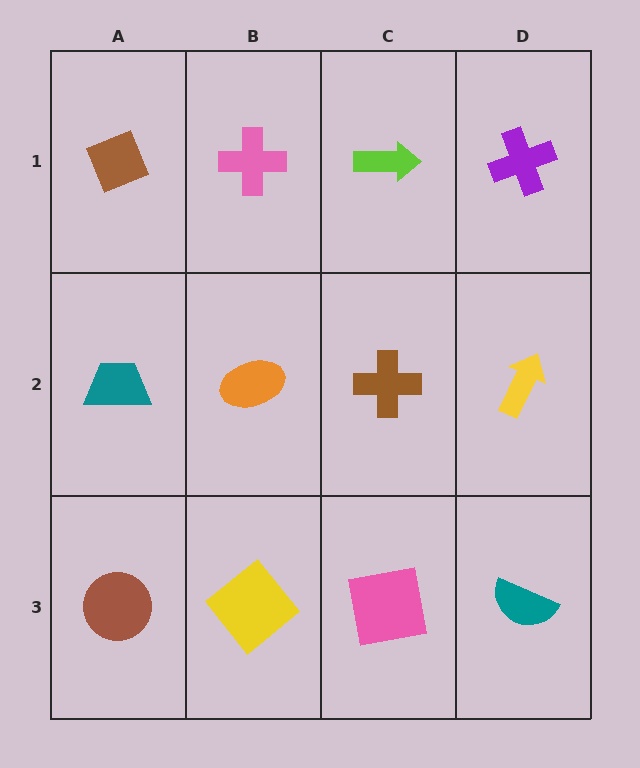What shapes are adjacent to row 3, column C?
A brown cross (row 2, column C), a yellow diamond (row 3, column B), a teal semicircle (row 3, column D).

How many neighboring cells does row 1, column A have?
2.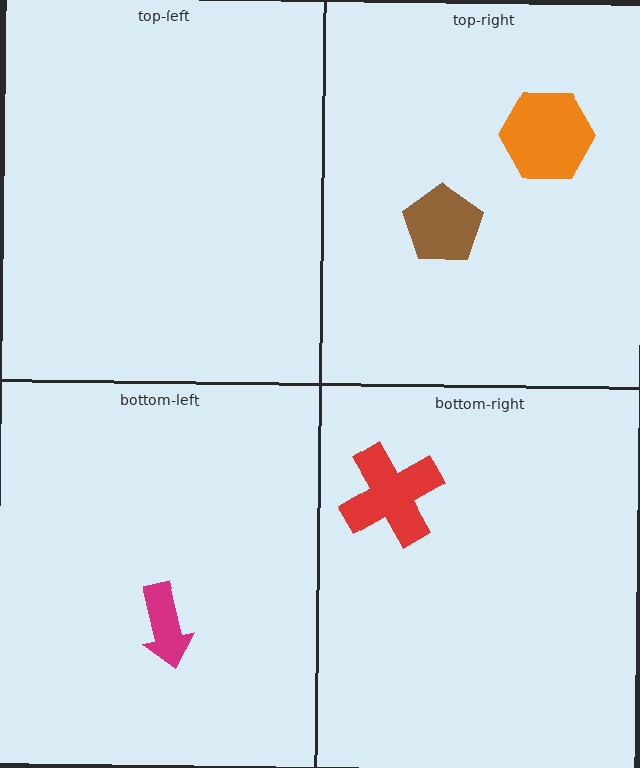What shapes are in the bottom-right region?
The red cross.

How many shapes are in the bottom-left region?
1.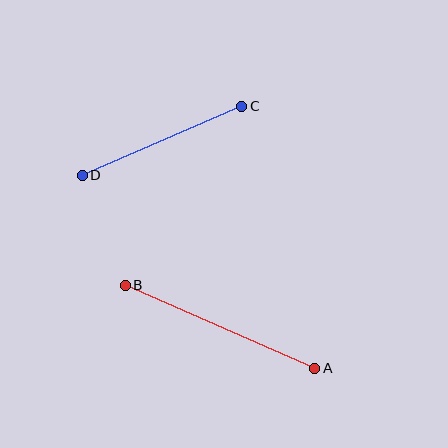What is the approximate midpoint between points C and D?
The midpoint is at approximately (162, 141) pixels.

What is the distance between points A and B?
The distance is approximately 207 pixels.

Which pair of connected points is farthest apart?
Points A and B are farthest apart.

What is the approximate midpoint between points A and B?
The midpoint is at approximately (220, 327) pixels.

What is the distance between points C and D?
The distance is approximately 174 pixels.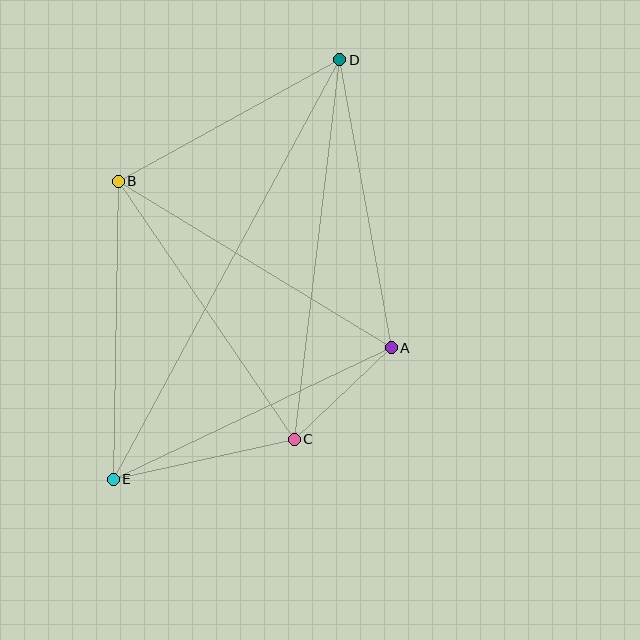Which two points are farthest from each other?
Points D and E are farthest from each other.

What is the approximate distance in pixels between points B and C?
The distance between B and C is approximately 312 pixels.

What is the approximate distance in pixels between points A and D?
The distance between A and D is approximately 292 pixels.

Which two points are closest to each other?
Points A and C are closest to each other.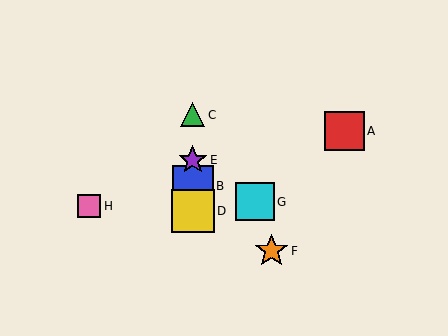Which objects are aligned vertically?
Objects B, C, D, E are aligned vertically.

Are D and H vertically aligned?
No, D is at x≈193 and H is at x≈89.